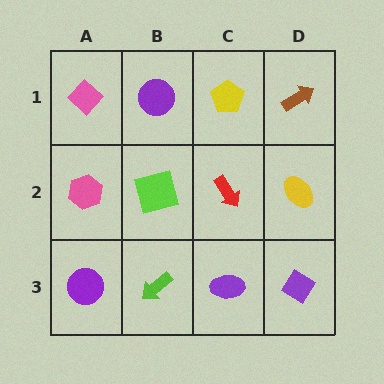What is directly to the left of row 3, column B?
A purple circle.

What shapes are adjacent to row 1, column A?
A pink hexagon (row 2, column A), a purple circle (row 1, column B).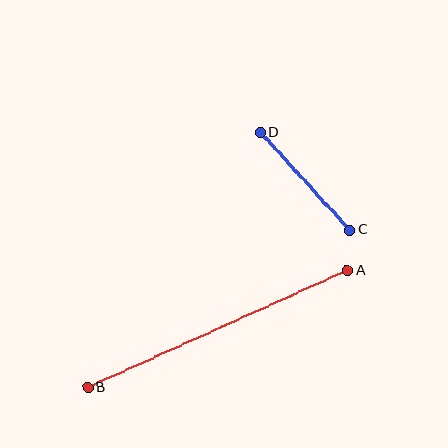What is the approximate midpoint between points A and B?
The midpoint is at approximately (218, 329) pixels.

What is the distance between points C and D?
The distance is approximately 132 pixels.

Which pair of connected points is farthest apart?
Points A and B are farthest apart.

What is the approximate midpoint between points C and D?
The midpoint is at approximately (305, 181) pixels.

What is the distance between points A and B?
The distance is approximately 285 pixels.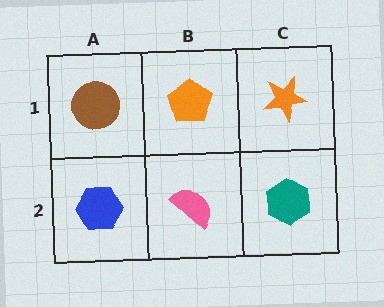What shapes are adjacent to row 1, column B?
A pink semicircle (row 2, column B), a brown circle (row 1, column A), an orange star (row 1, column C).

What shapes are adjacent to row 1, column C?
A teal hexagon (row 2, column C), an orange pentagon (row 1, column B).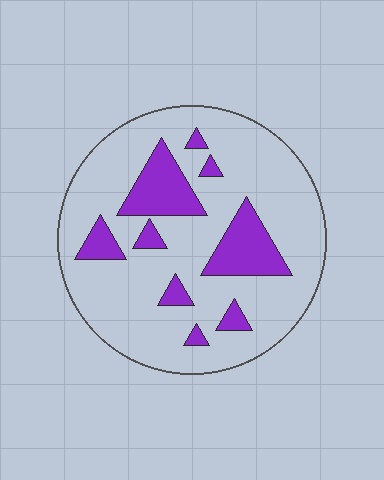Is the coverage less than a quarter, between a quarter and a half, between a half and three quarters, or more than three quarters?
Less than a quarter.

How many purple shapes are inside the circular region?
9.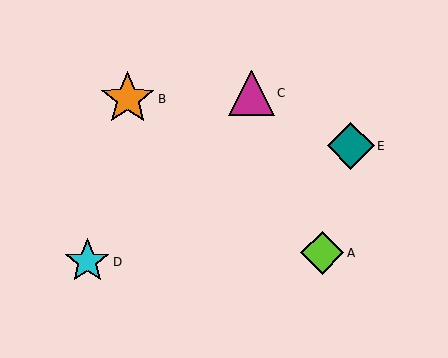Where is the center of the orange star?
The center of the orange star is at (128, 99).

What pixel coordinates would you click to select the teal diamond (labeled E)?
Click at (351, 146) to select the teal diamond E.